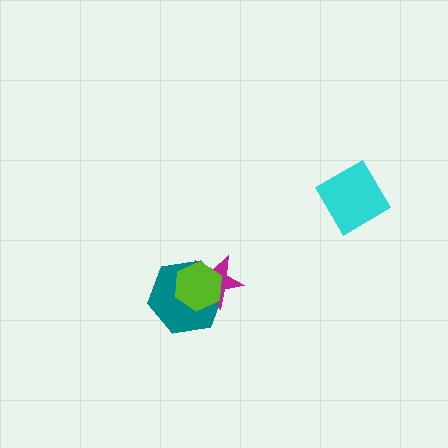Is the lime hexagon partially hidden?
No, no other shape covers it.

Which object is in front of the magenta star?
The lime hexagon is in front of the magenta star.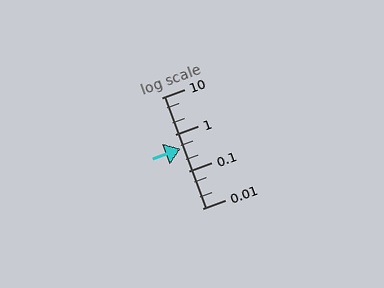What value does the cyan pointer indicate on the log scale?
The pointer indicates approximately 0.41.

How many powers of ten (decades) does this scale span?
The scale spans 3 decades, from 0.01 to 10.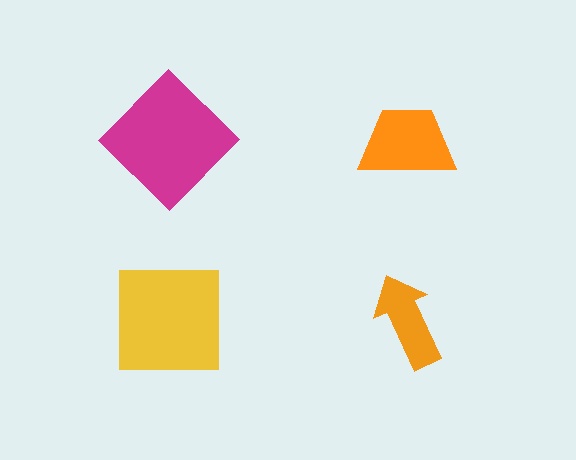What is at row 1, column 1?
A magenta diamond.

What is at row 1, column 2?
An orange trapezoid.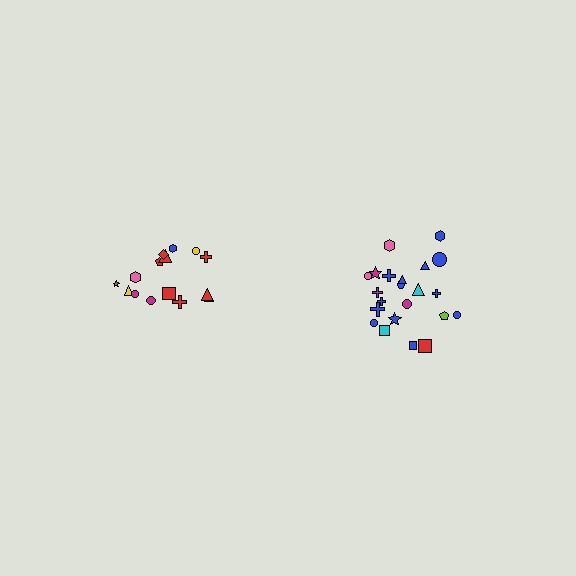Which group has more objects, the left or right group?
The right group.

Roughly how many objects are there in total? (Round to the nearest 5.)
Roughly 35 objects in total.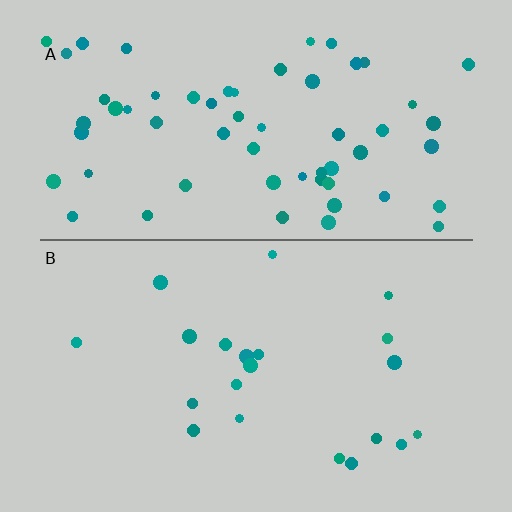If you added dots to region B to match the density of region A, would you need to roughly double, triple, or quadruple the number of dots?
Approximately triple.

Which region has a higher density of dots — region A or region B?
A (the top).